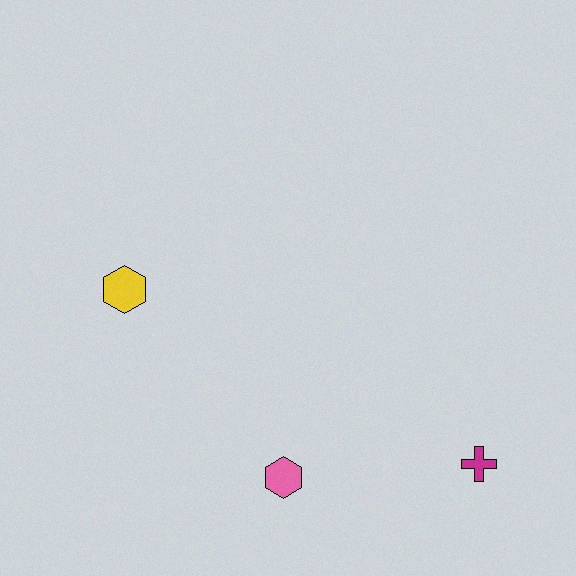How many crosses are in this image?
There is 1 cross.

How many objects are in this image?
There are 3 objects.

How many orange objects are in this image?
There are no orange objects.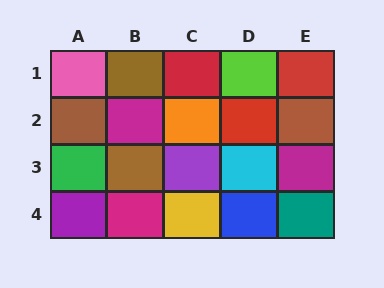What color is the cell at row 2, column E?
Brown.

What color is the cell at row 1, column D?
Lime.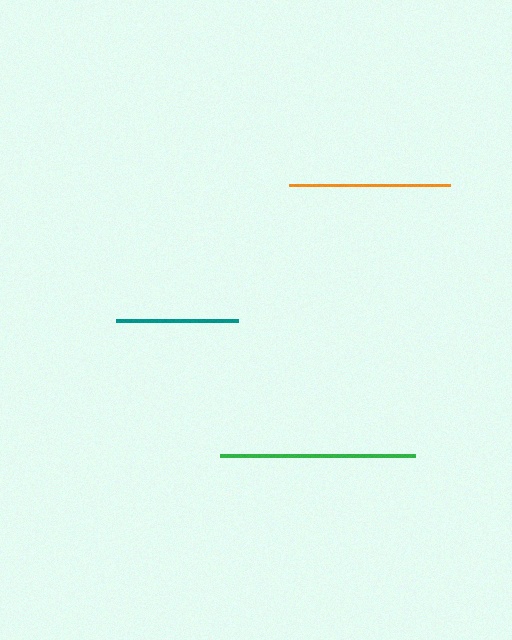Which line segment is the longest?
The green line is the longest at approximately 194 pixels.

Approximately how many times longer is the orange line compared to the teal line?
The orange line is approximately 1.3 times the length of the teal line.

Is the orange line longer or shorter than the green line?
The green line is longer than the orange line.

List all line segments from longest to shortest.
From longest to shortest: green, orange, teal.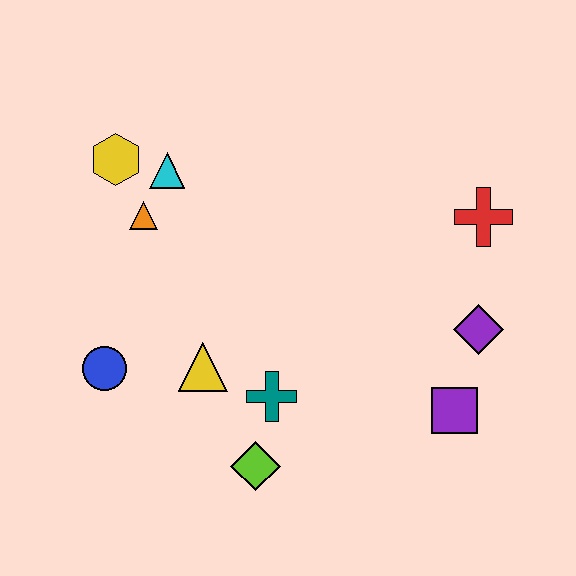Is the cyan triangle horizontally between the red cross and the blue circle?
Yes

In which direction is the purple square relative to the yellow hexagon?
The purple square is to the right of the yellow hexagon.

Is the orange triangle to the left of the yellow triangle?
Yes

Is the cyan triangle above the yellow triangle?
Yes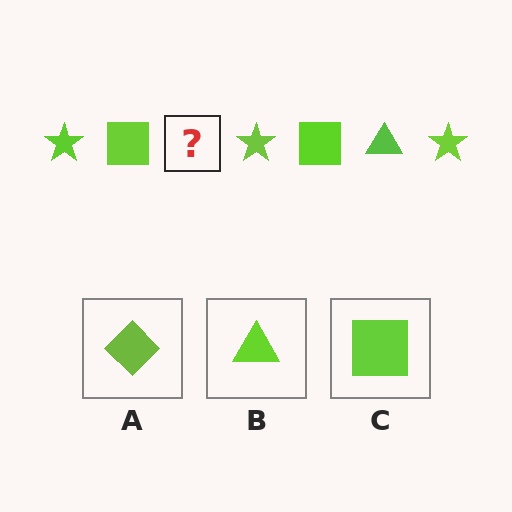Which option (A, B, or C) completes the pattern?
B.